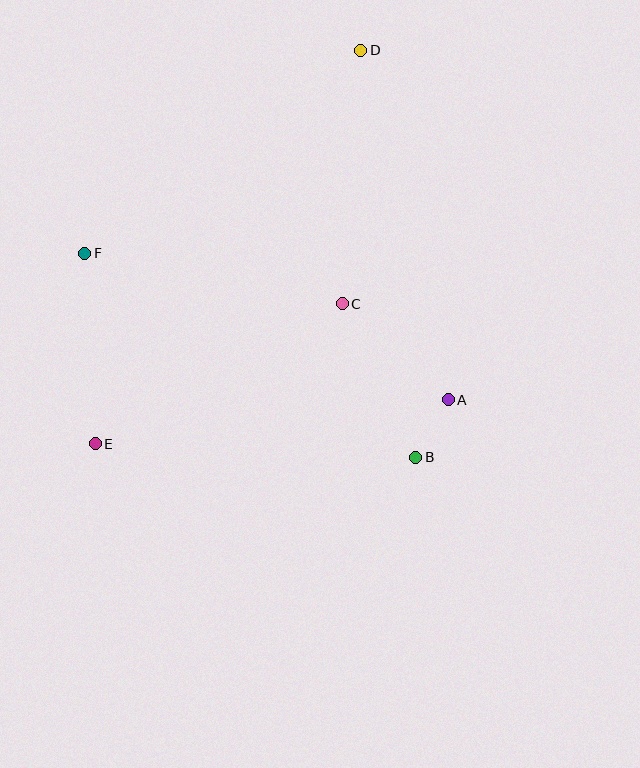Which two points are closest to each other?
Points A and B are closest to each other.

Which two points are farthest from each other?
Points D and E are farthest from each other.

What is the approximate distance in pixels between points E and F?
The distance between E and F is approximately 191 pixels.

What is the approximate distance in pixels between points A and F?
The distance between A and F is approximately 392 pixels.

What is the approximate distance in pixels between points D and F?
The distance between D and F is approximately 342 pixels.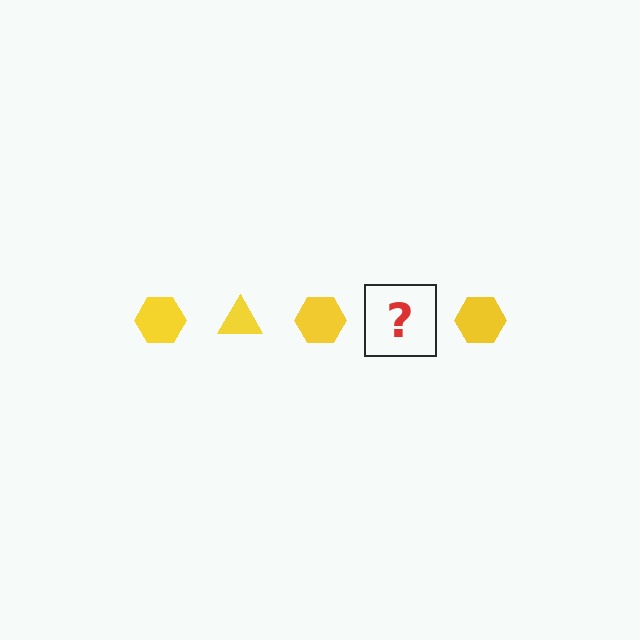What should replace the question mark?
The question mark should be replaced with a yellow triangle.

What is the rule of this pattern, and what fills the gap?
The rule is that the pattern cycles through hexagon, triangle shapes in yellow. The gap should be filled with a yellow triangle.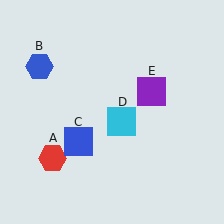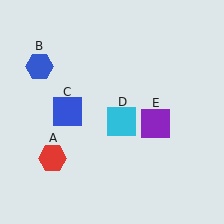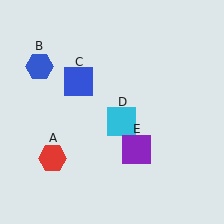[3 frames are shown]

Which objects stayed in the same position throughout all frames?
Red hexagon (object A) and blue hexagon (object B) and cyan square (object D) remained stationary.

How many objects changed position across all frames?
2 objects changed position: blue square (object C), purple square (object E).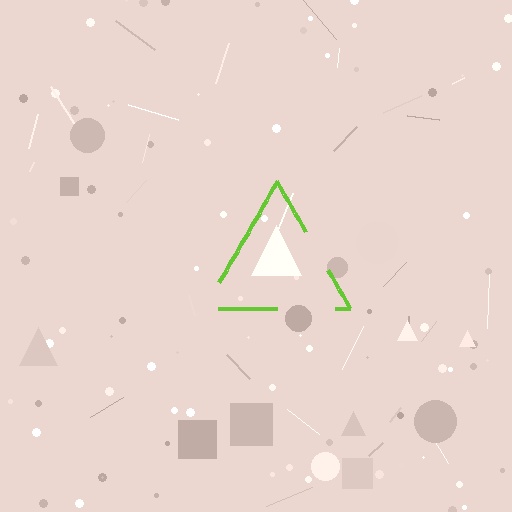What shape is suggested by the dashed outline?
The dashed outline suggests a triangle.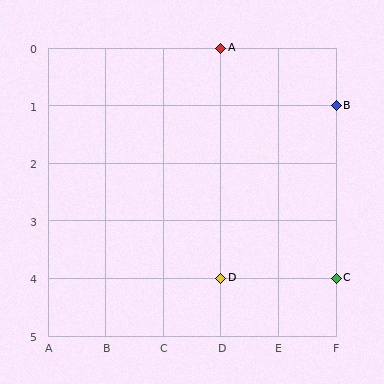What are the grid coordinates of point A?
Point A is at grid coordinates (D, 0).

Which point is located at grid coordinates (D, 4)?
Point D is at (D, 4).